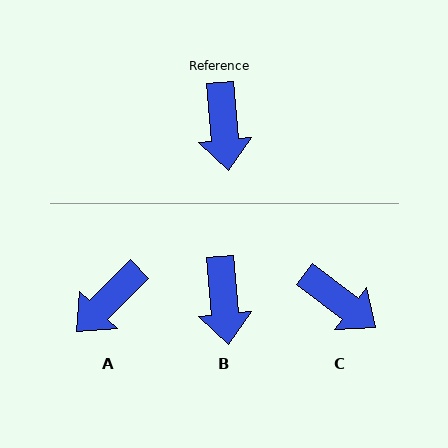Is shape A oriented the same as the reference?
No, it is off by about 51 degrees.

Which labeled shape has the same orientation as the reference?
B.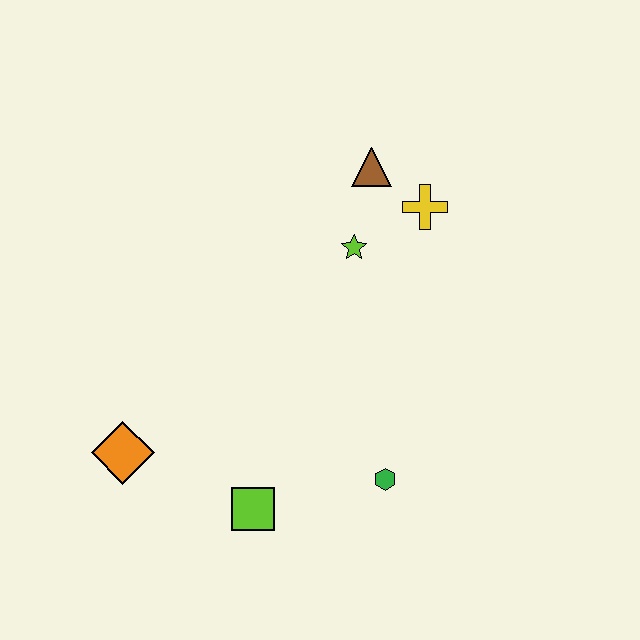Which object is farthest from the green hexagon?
The brown triangle is farthest from the green hexagon.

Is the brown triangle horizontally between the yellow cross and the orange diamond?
Yes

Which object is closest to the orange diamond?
The lime square is closest to the orange diamond.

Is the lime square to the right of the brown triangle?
No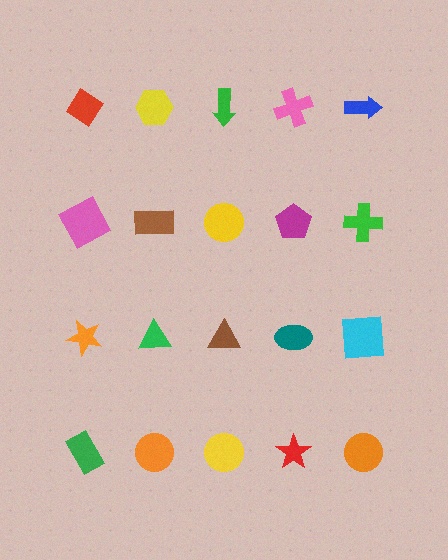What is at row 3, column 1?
An orange star.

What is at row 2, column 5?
A green cross.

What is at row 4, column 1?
A green rectangle.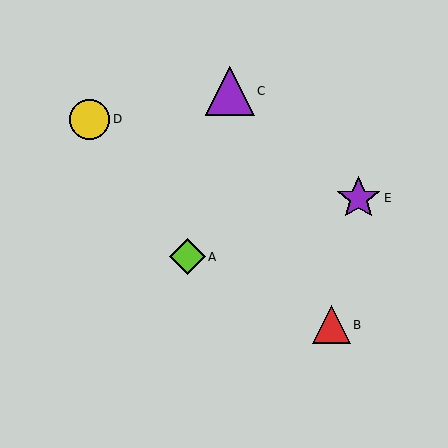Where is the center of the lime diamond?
The center of the lime diamond is at (187, 257).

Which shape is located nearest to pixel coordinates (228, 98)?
The purple triangle (labeled C) at (230, 91) is nearest to that location.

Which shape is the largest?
The purple triangle (labeled C) is the largest.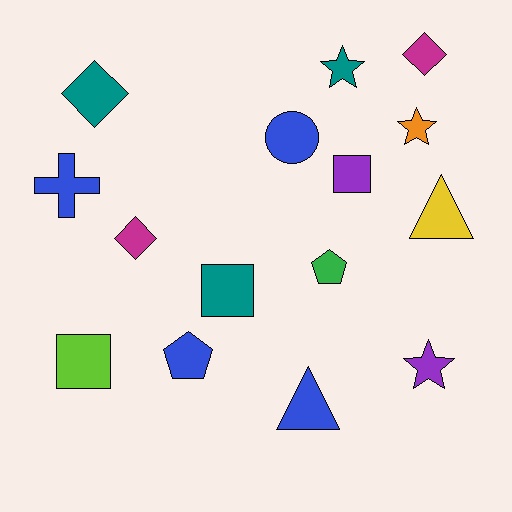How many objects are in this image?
There are 15 objects.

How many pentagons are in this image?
There are 2 pentagons.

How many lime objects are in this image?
There is 1 lime object.